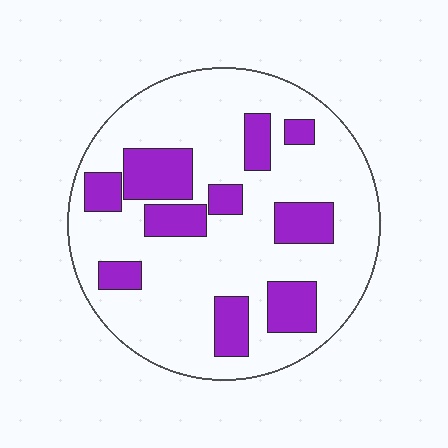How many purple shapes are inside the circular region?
10.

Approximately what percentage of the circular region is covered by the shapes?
Approximately 25%.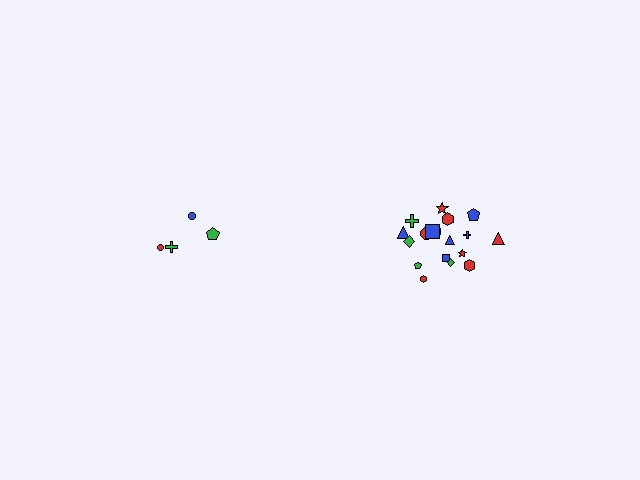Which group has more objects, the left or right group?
The right group.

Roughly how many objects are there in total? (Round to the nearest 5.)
Roughly 20 objects in total.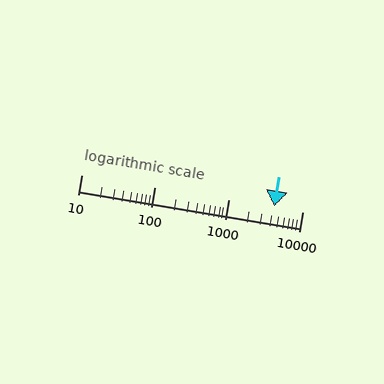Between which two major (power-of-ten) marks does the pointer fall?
The pointer is between 1000 and 10000.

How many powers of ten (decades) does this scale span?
The scale spans 3 decades, from 10 to 10000.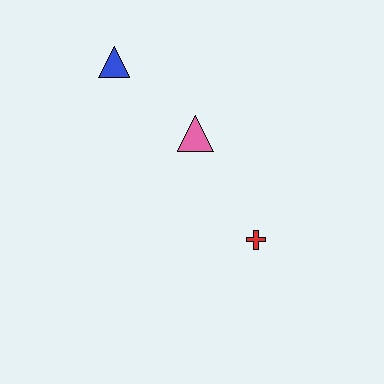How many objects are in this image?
There are 3 objects.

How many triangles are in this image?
There are 2 triangles.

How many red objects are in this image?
There is 1 red object.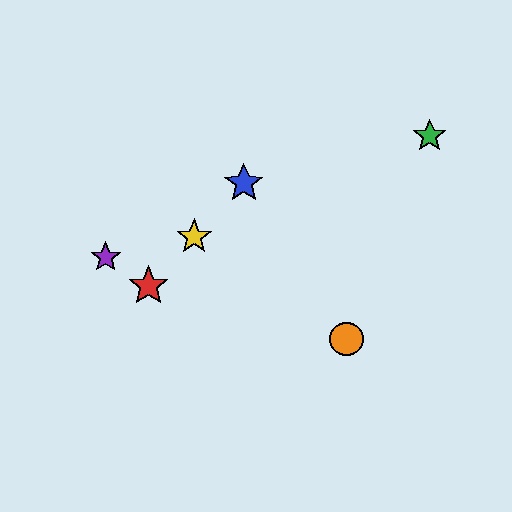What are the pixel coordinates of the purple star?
The purple star is at (106, 257).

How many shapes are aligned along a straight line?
3 shapes (the red star, the blue star, the yellow star) are aligned along a straight line.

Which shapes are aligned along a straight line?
The red star, the blue star, the yellow star are aligned along a straight line.